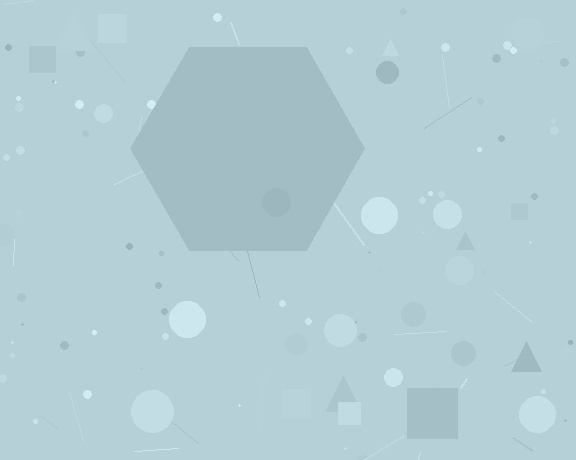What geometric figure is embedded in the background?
A hexagon is embedded in the background.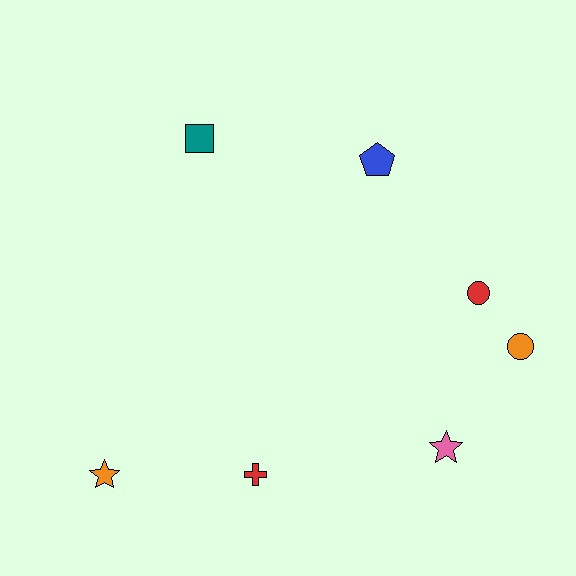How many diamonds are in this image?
There are no diamonds.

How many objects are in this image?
There are 7 objects.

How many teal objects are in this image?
There is 1 teal object.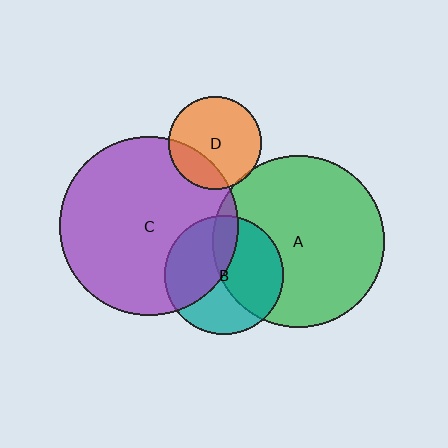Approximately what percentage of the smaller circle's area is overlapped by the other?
Approximately 5%.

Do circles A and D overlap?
Yes.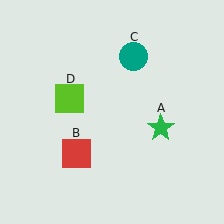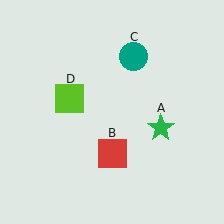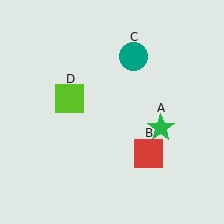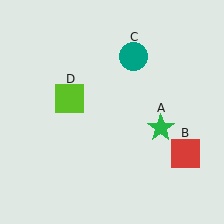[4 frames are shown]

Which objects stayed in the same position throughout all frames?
Green star (object A) and teal circle (object C) and lime square (object D) remained stationary.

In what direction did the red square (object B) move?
The red square (object B) moved right.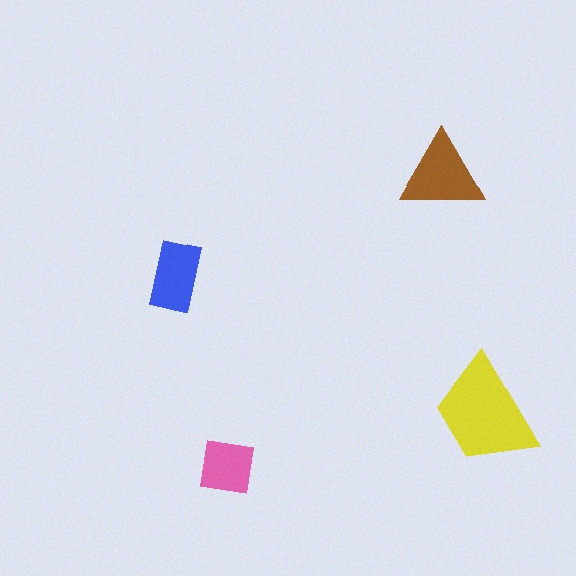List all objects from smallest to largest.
The pink square, the blue rectangle, the brown triangle, the yellow trapezoid.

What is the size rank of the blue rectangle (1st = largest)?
3rd.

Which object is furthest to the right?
The yellow trapezoid is rightmost.